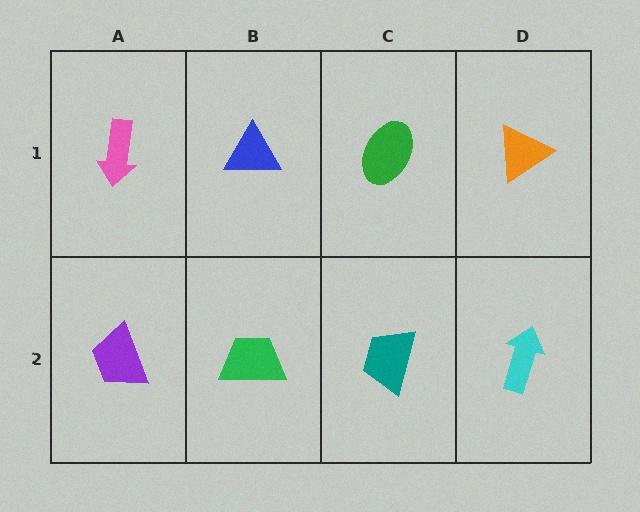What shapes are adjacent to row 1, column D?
A cyan arrow (row 2, column D), a green ellipse (row 1, column C).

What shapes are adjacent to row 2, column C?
A green ellipse (row 1, column C), a green trapezoid (row 2, column B), a cyan arrow (row 2, column D).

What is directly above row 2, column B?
A blue triangle.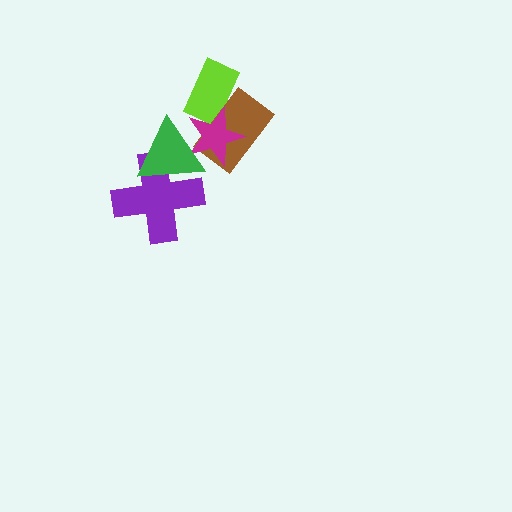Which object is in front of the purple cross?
The green triangle is in front of the purple cross.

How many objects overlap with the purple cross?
1 object overlaps with the purple cross.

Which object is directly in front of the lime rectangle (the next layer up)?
The brown rectangle is directly in front of the lime rectangle.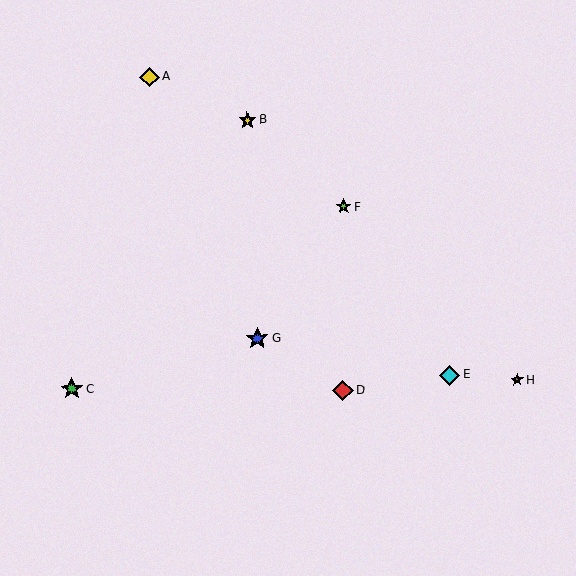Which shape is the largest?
The blue star (labeled G) is the largest.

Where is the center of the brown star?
The center of the brown star is at (517, 380).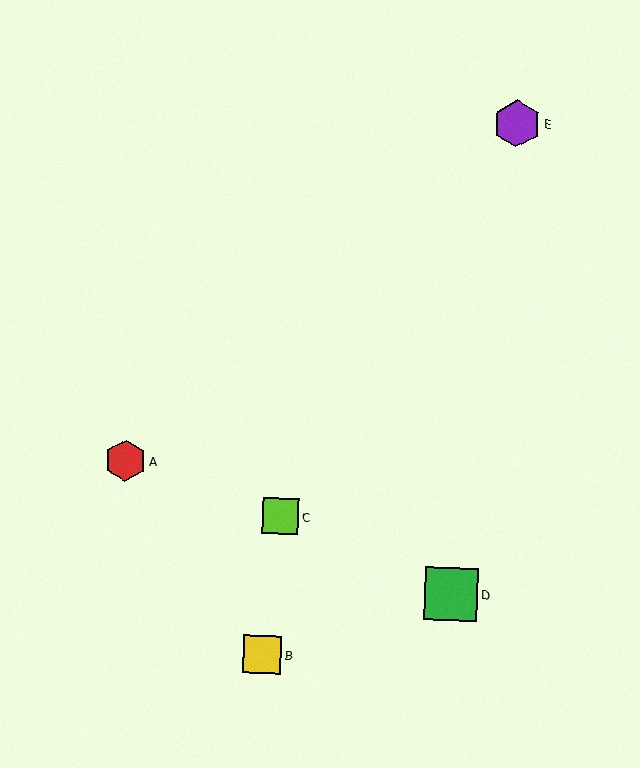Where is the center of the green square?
The center of the green square is at (451, 594).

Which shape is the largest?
The green square (labeled D) is the largest.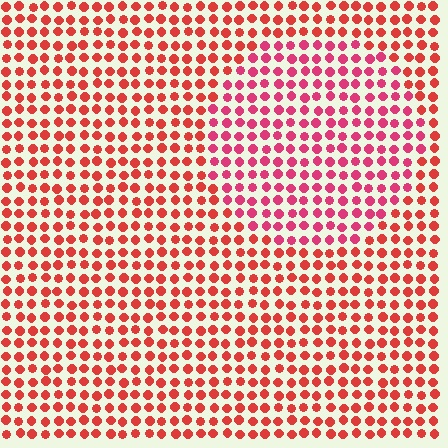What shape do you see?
I see a circle.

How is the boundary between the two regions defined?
The boundary is defined purely by a slight shift in hue (about 24 degrees). Spacing, size, and orientation are identical on both sides.